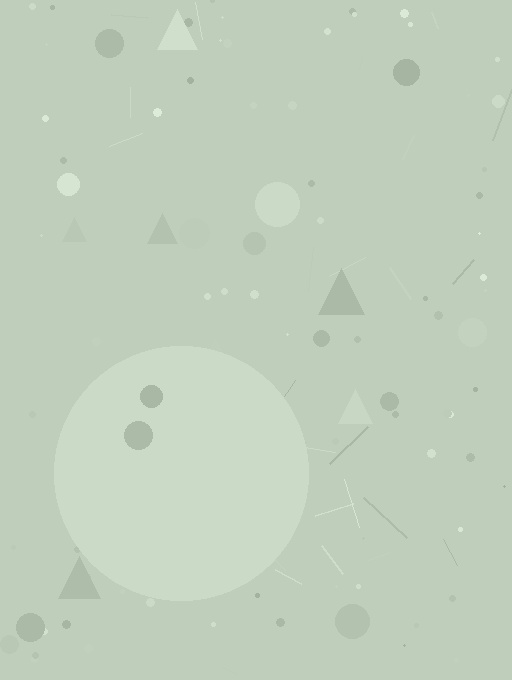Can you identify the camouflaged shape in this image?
The camouflaged shape is a circle.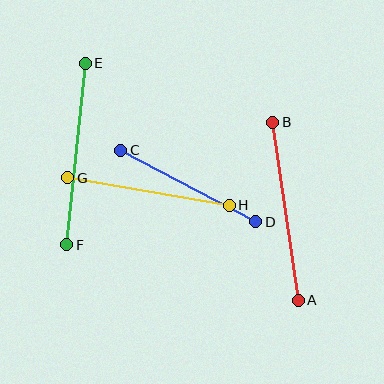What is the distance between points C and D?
The distance is approximately 153 pixels.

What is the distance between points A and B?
The distance is approximately 180 pixels.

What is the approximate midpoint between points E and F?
The midpoint is at approximately (76, 154) pixels.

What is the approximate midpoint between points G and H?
The midpoint is at approximately (148, 192) pixels.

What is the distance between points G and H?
The distance is approximately 164 pixels.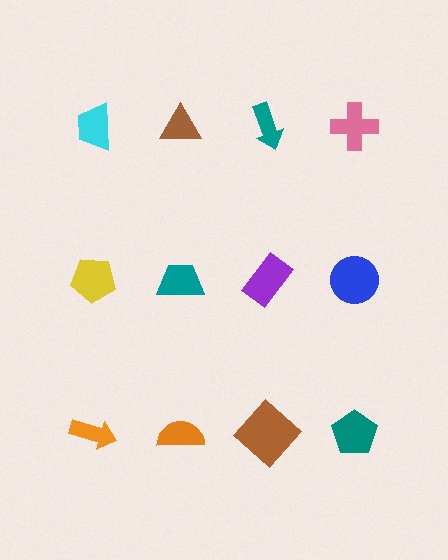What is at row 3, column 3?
A brown diamond.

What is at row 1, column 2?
A brown triangle.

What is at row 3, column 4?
A teal pentagon.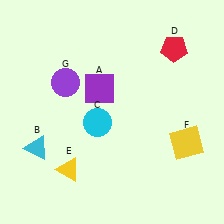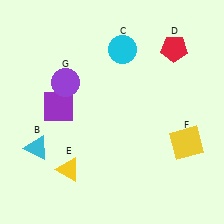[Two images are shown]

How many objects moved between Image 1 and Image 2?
2 objects moved between the two images.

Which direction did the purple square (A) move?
The purple square (A) moved left.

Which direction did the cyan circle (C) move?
The cyan circle (C) moved up.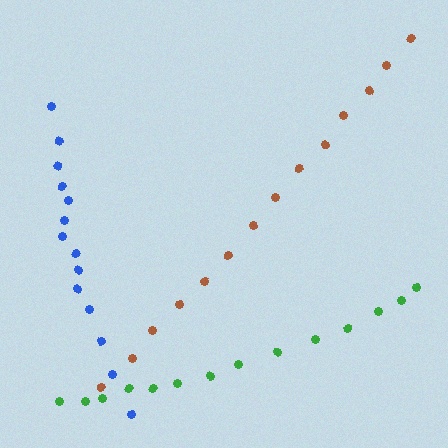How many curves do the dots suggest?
There are 3 distinct paths.